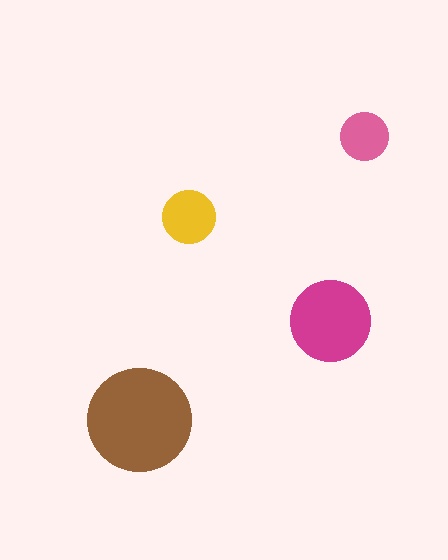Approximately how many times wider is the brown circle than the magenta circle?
About 1.5 times wider.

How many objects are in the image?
There are 4 objects in the image.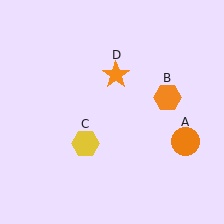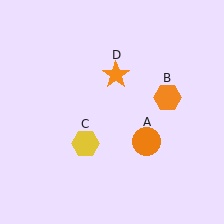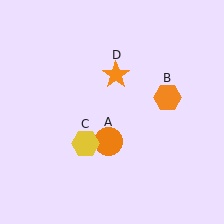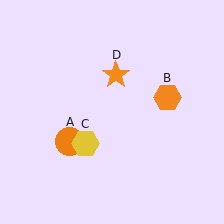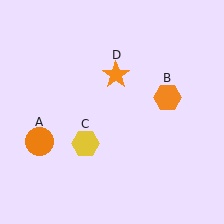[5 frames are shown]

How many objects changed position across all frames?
1 object changed position: orange circle (object A).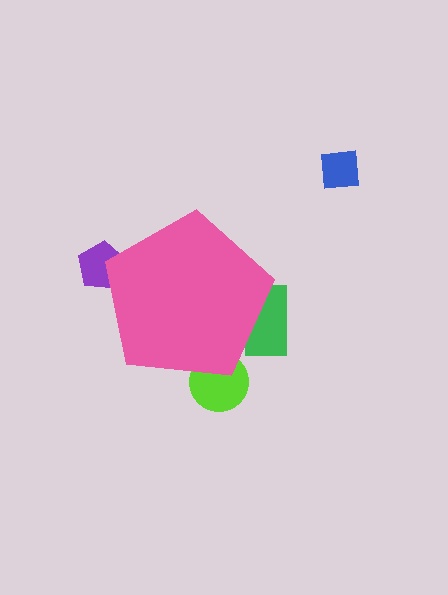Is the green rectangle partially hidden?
Yes, the green rectangle is partially hidden behind the pink pentagon.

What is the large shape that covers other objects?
A pink pentagon.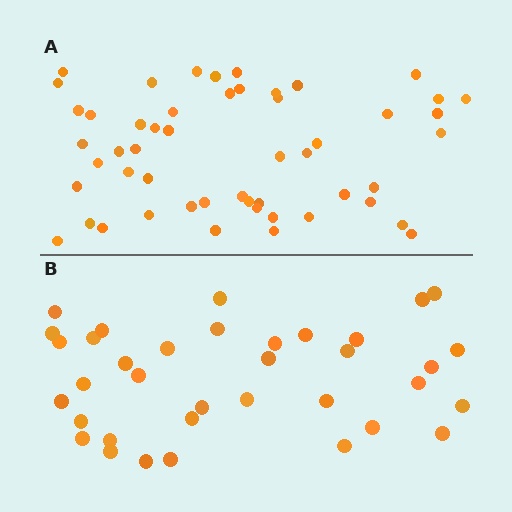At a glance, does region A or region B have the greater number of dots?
Region A (the top region) has more dots.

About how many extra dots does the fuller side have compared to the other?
Region A has approximately 15 more dots than region B.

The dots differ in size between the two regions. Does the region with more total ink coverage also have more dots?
No. Region B has more total ink coverage because its dots are larger, but region A actually contains more individual dots. Total area can be misleading — the number of items is what matters here.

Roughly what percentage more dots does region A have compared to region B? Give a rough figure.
About 45% more.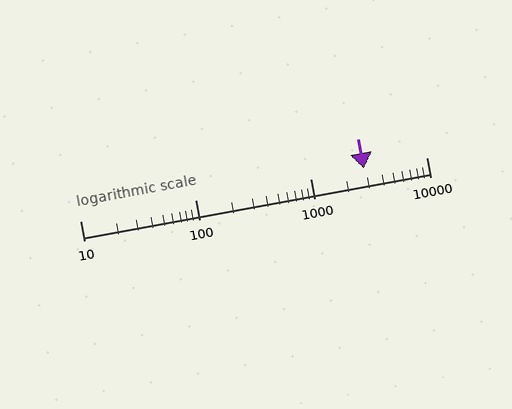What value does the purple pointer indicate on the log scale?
The pointer indicates approximately 2900.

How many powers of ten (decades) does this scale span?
The scale spans 3 decades, from 10 to 10000.